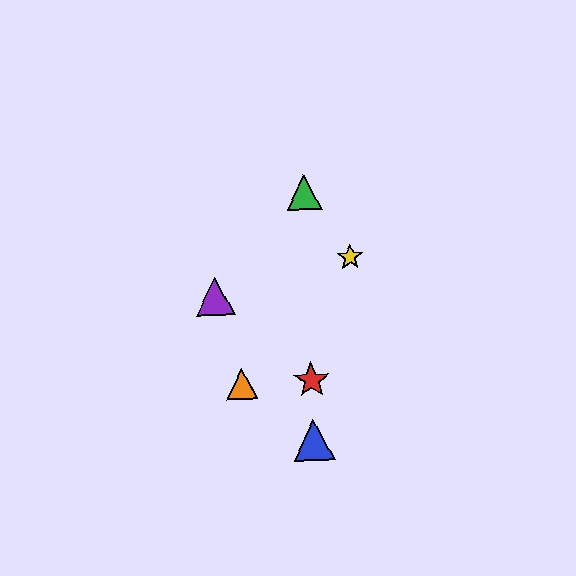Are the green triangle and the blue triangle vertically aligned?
Yes, both are at x≈304.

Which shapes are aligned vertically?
The red star, the blue triangle, the green triangle are aligned vertically.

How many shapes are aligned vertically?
3 shapes (the red star, the blue triangle, the green triangle) are aligned vertically.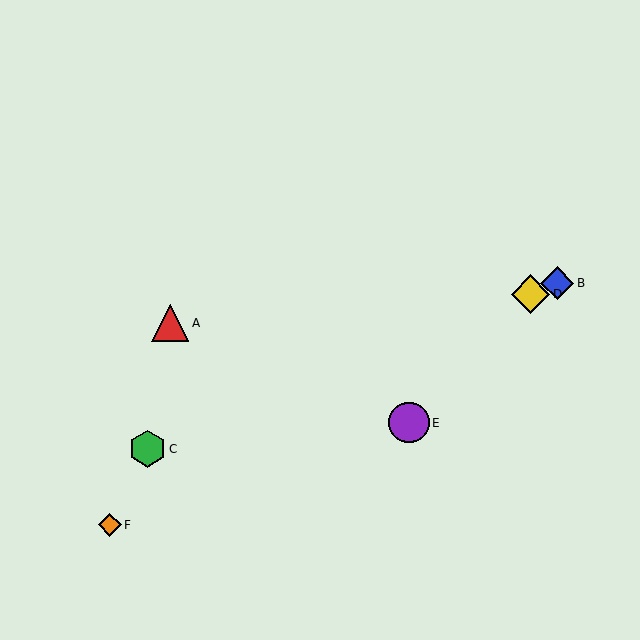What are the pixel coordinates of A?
Object A is at (170, 323).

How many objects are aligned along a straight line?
3 objects (B, C, D) are aligned along a straight line.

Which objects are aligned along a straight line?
Objects B, C, D are aligned along a straight line.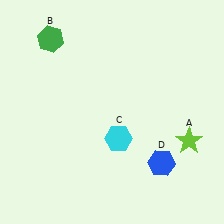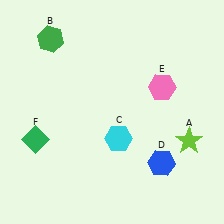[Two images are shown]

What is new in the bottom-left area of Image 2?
A green diamond (F) was added in the bottom-left area of Image 2.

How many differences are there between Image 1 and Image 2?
There are 2 differences between the two images.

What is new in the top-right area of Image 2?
A pink hexagon (E) was added in the top-right area of Image 2.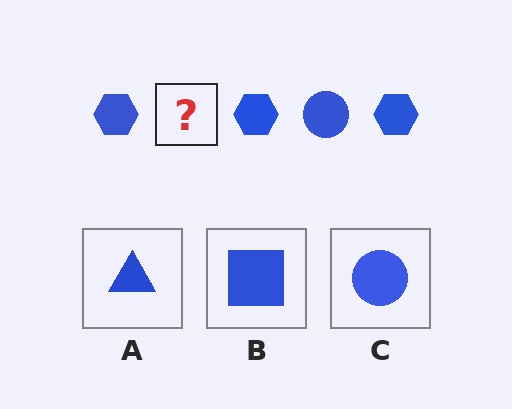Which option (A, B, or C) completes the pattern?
C.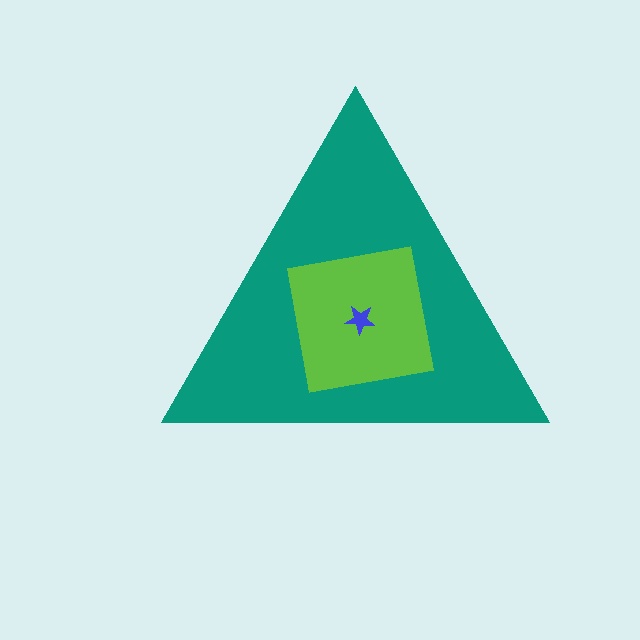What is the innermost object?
The blue star.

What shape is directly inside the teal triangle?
The lime square.